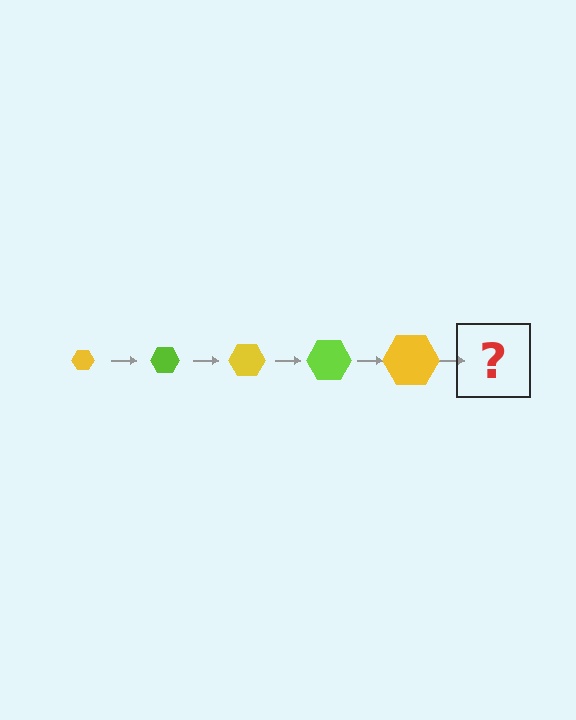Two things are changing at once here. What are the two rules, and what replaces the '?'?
The two rules are that the hexagon grows larger each step and the color cycles through yellow and lime. The '?' should be a lime hexagon, larger than the previous one.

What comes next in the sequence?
The next element should be a lime hexagon, larger than the previous one.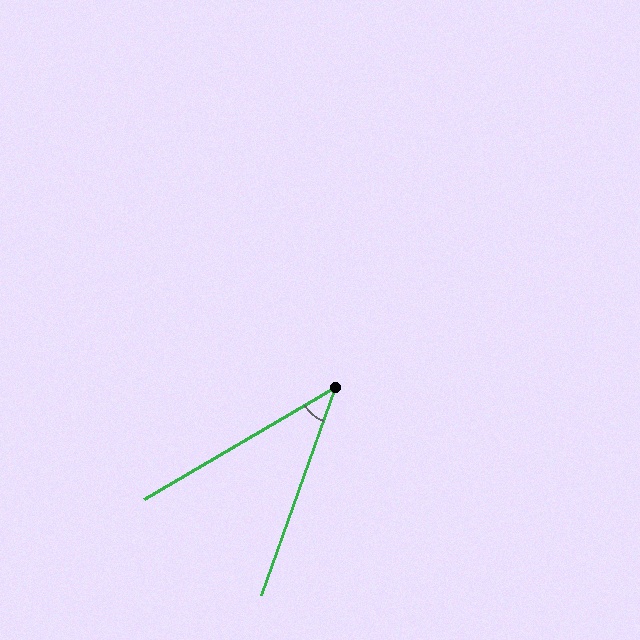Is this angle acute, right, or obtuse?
It is acute.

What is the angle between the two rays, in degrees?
Approximately 40 degrees.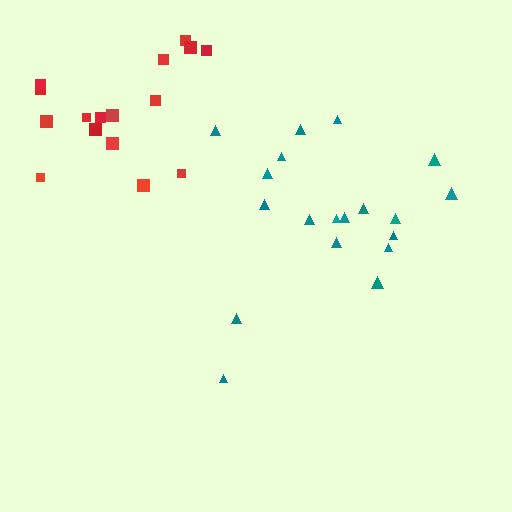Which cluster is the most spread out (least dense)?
Red.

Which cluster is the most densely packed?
Teal.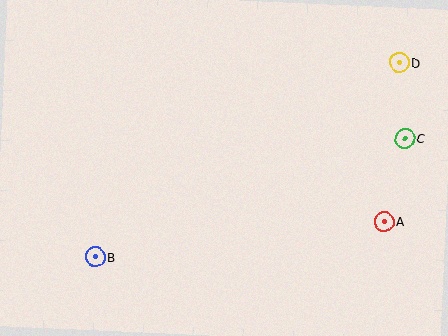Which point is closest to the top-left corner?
Point B is closest to the top-left corner.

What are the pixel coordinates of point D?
Point D is at (399, 62).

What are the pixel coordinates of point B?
Point B is at (95, 257).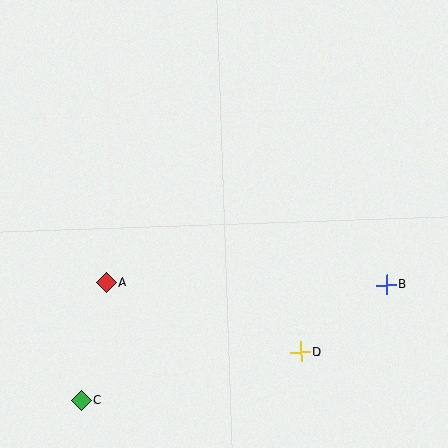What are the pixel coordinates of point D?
Point D is at (301, 352).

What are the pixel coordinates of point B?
Point B is at (386, 285).